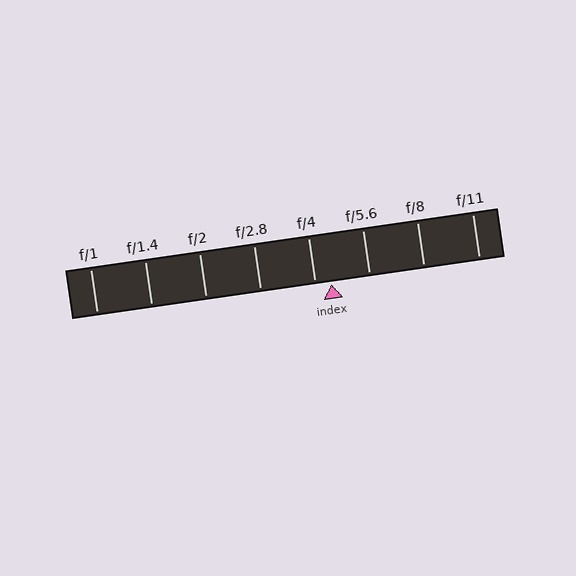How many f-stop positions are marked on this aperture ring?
There are 8 f-stop positions marked.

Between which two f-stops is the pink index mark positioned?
The index mark is between f/4 and f/5.6.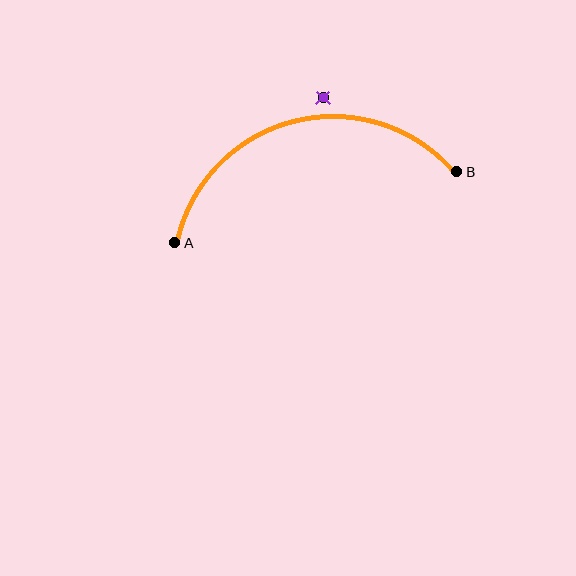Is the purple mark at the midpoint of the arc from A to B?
No — the purple mark does not lie on the arc at all. It sits slightly outside the curve.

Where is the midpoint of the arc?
The arc midpoint is the point on the curve farthest from the straight line joining A and B. It sits above that line.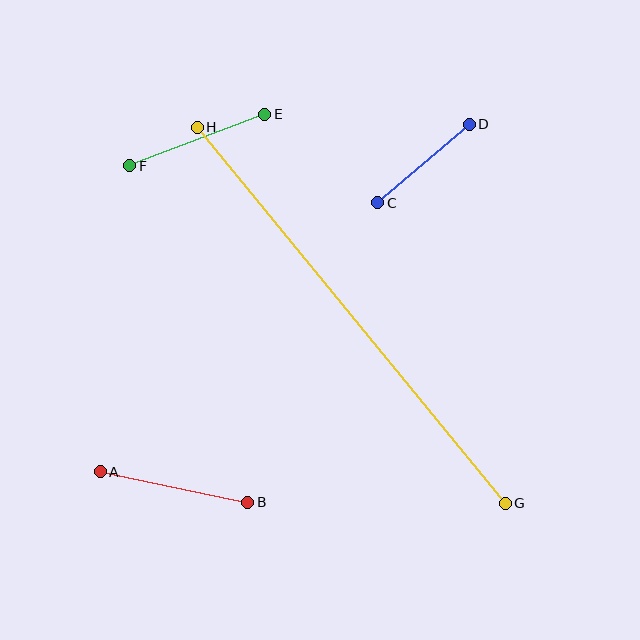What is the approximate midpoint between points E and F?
The midpoint is at approximately (197, 140) pixels.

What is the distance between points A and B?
The distance is approximately 151 pixels.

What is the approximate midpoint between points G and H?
The midpoint is at approximately (351, 315) pixels.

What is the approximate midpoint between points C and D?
The midpoint is at approximately (424, 164) pixels.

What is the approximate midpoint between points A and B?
The midpoint is at approximately (174, 487) pixels.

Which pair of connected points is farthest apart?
Points G and H are farthest apart.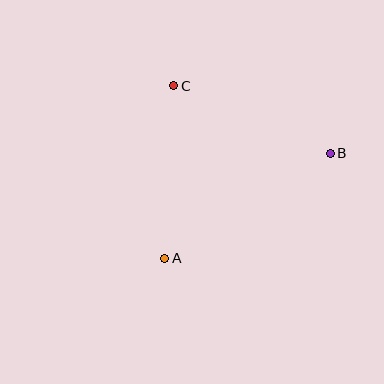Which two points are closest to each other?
Points B and C are closest to each other.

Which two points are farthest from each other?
Points A and B are farthest from each other.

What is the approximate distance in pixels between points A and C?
The distance between A and C is approximately 173 pixels.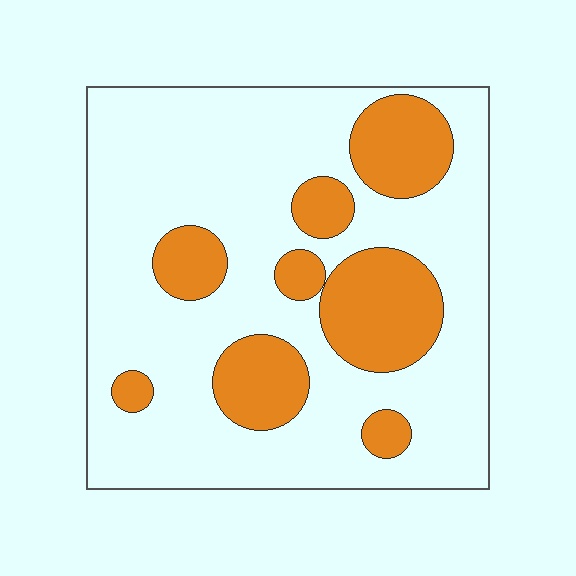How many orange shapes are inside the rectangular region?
8.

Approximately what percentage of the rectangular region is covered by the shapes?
Approximately 25%.